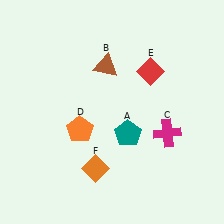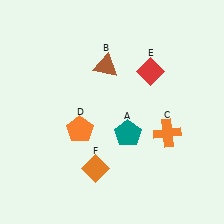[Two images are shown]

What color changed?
The cross (C) changed from magenta in Image 1 to orange in Image 2.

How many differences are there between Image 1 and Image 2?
There is 1 difference between the two images.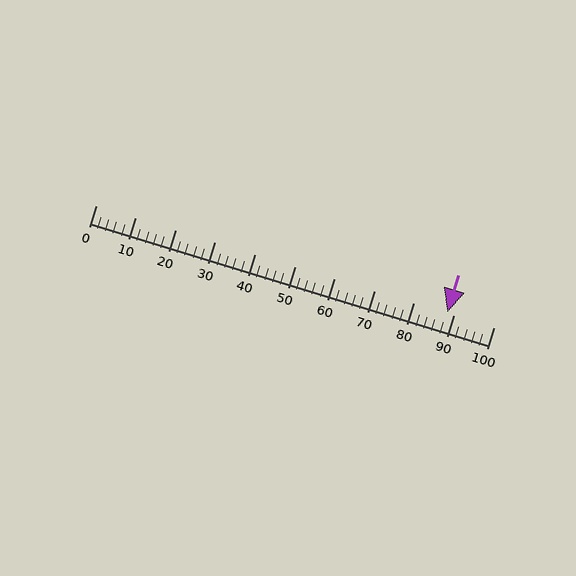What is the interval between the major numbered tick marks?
The major tick marks are spaced 10 units apart.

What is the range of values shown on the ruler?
The ruler shows values from 0 to 100.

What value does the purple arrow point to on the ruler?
The purple arrow points to approximately 88.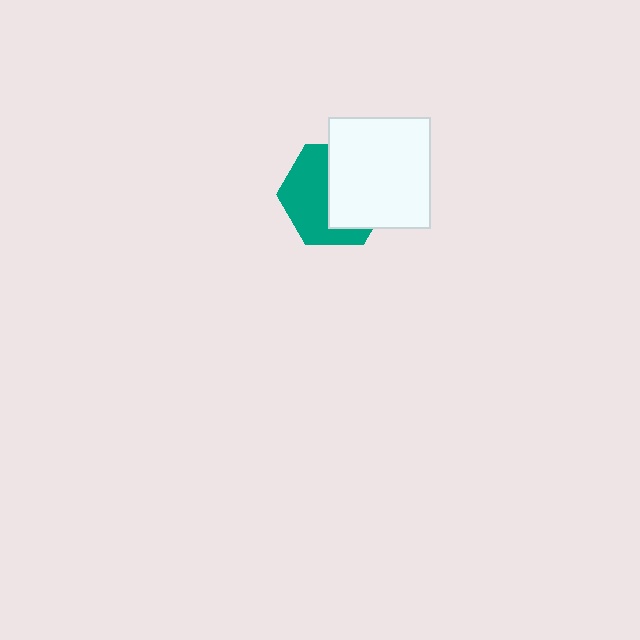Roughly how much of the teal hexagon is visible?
About half of it is visible (roughly 49%).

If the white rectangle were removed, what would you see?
You would see the complete teal hexagon.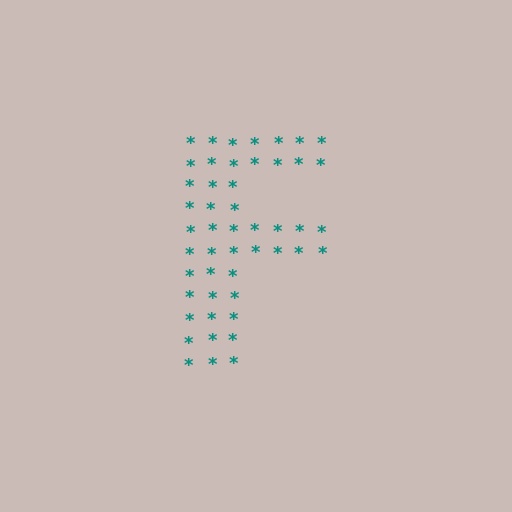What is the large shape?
The large shape is the letter F.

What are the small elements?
The small elements are asterisks.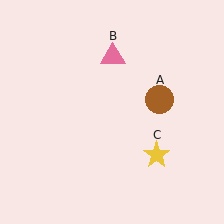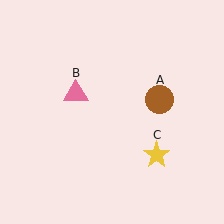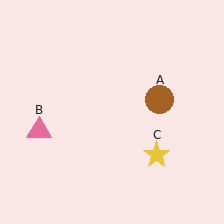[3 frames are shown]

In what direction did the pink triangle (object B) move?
The pink triangle (object B) moved down and to the left.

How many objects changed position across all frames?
1 object changed position: pink triangle (object B).